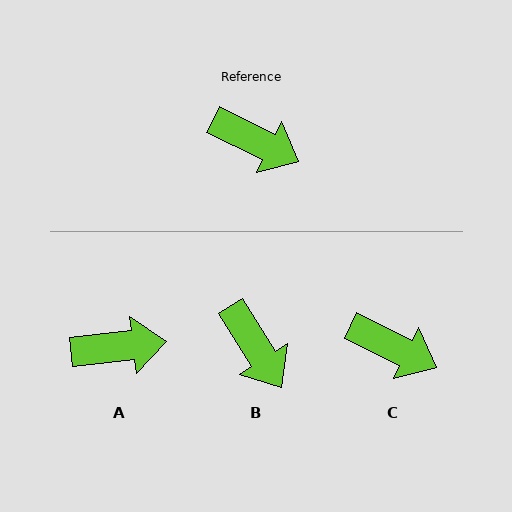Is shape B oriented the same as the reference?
No, it is off by about 32 degrees.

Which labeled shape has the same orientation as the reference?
C.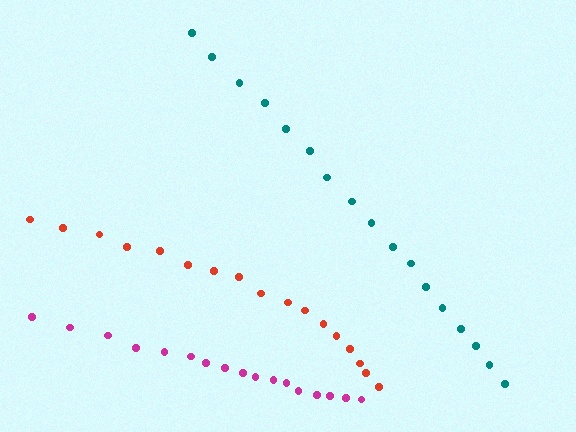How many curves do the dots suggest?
There are 3 distinct paths.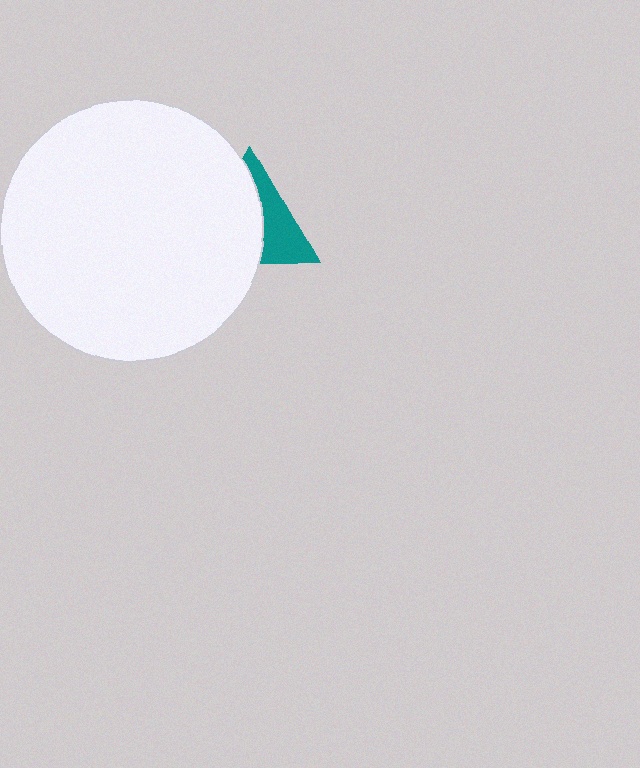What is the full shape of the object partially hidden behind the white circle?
The partially hidden object is a teal triangle.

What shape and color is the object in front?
The object in front is a white circle.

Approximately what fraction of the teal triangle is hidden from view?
Roughly 59% of the teal triangle is hidden behind the white circle.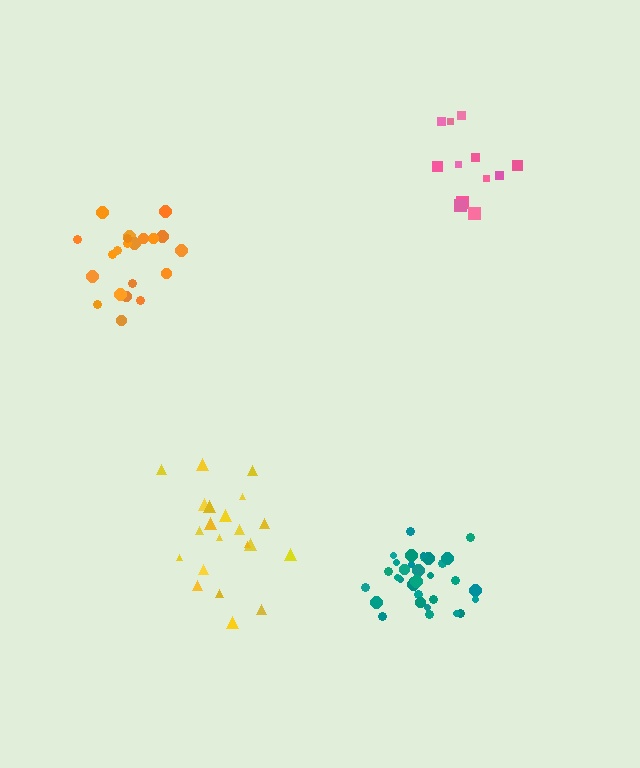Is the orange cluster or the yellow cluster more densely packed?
Orange.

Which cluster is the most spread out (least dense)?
Pink.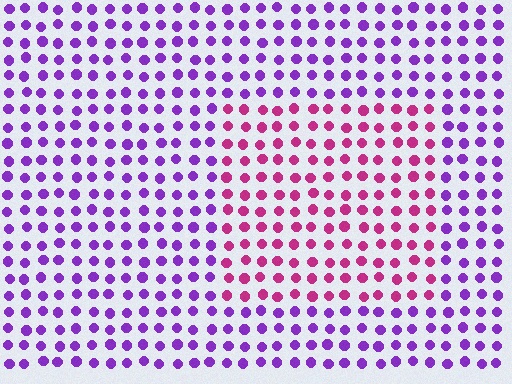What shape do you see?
I see a rectangle.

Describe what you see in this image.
The image is filled with small purple elements in a uniform arrangement. A rectangle-shaped region is visible where the elements are tinted to a slightly different hue, forming a subtle color boundary.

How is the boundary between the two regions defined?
The boundary is defined purely by a slight shift in hue (about 48 degrees). Spacing, size, and orientation are identical on both sides.